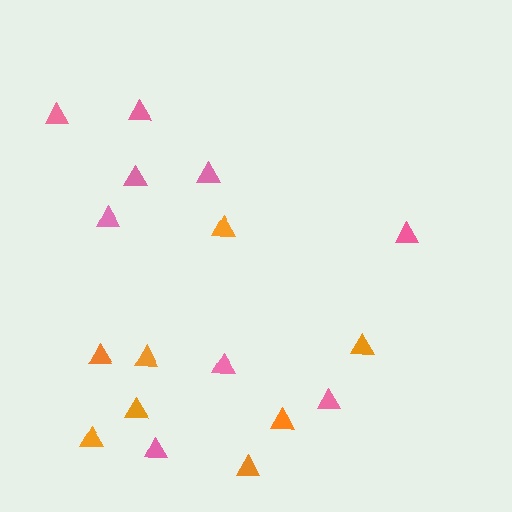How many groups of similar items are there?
There are 2 groups: one group of orange triangles (8) and one group of pink triangles (9).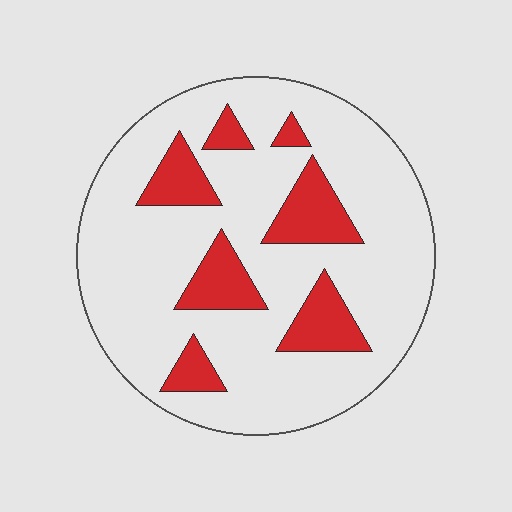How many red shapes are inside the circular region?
7.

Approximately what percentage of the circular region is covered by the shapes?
Approximately 20%.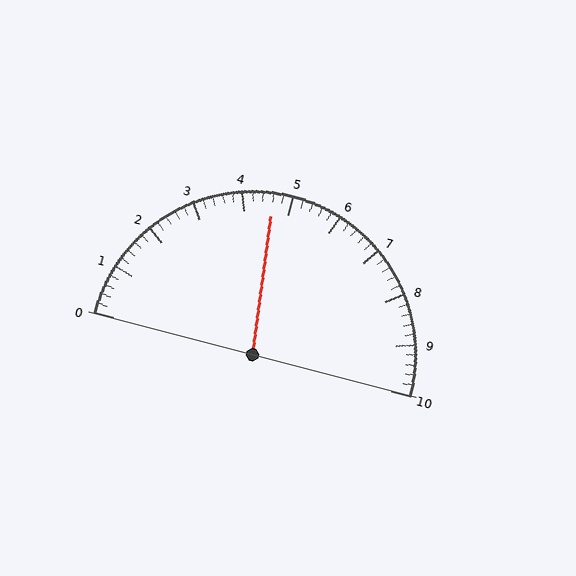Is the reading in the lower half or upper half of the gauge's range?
The reading is in the lower half of the range (0 to 10).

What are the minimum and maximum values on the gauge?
The gauge ranges from 0 to 10.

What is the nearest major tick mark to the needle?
The nearest major tick mark is 5.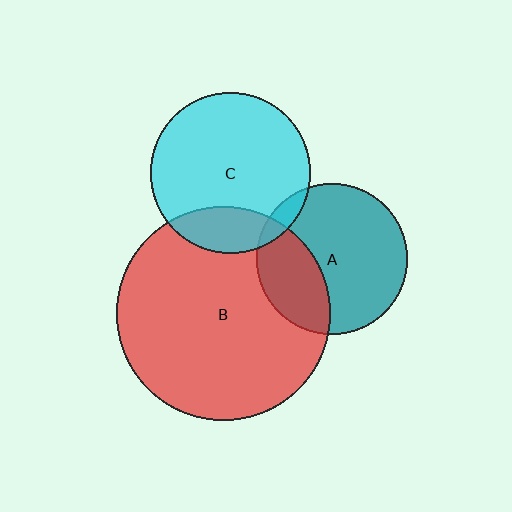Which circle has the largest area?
Circle B (red).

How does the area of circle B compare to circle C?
Approximately 1.8 times.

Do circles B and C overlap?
Yes.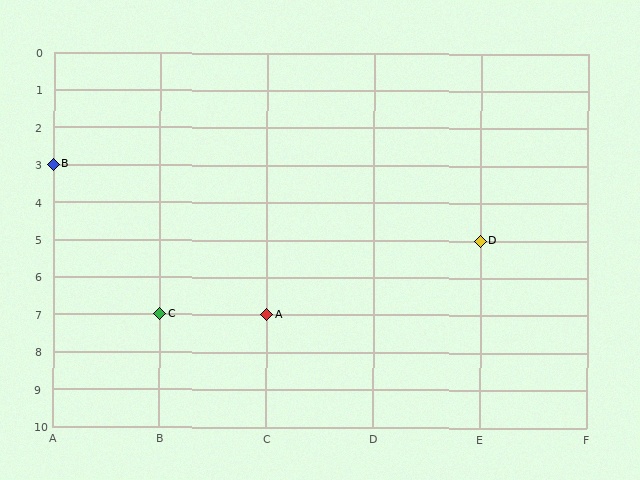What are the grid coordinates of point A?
Point A is at grid coordinates (C, 7).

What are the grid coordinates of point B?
Point B is at grid coordinates (A, 3).